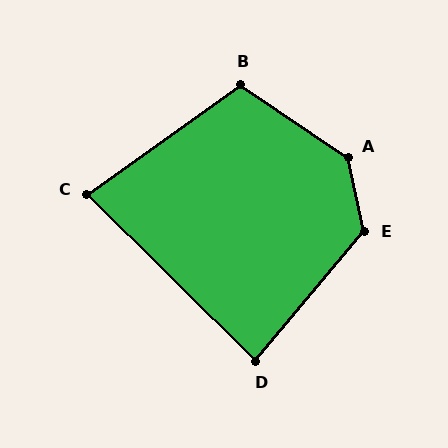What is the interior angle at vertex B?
Approximately 110 degrees (obtuse).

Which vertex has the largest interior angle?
A, at approximately 137 degrees.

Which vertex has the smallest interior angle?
C, at approximately 80 degrees.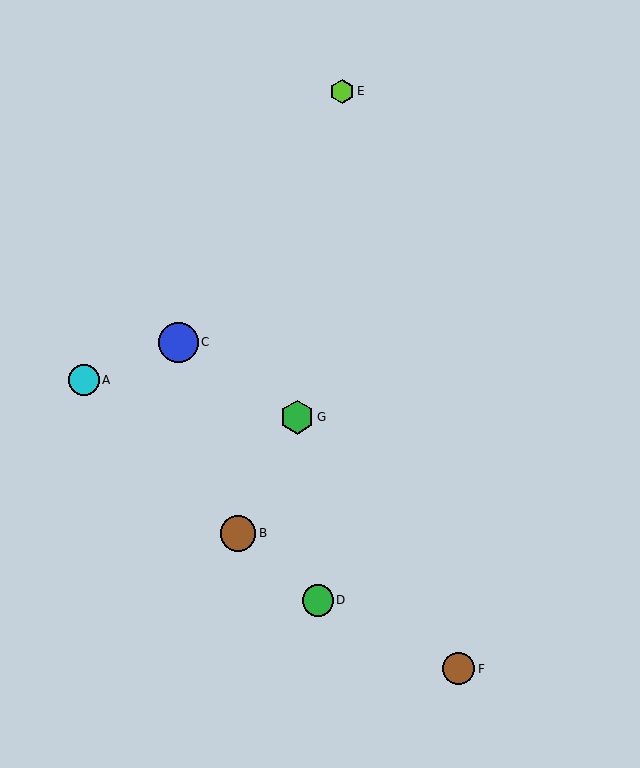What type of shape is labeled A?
Shape A is a cyan circle.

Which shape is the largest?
The blue circle (labeled C) is the largest.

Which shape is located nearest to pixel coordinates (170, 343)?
The blue circle (labeled C) at (178, 342) is nearest to that location.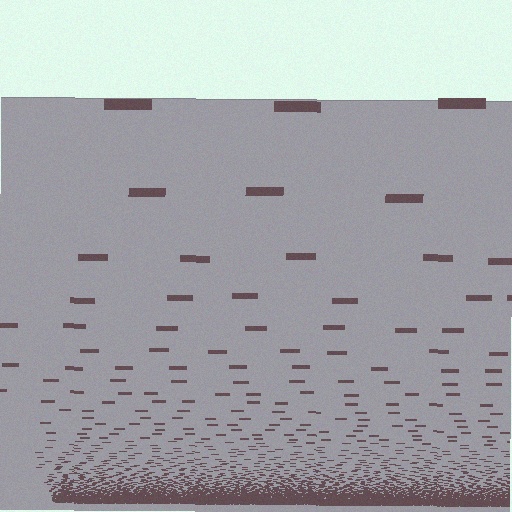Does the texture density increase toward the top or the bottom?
Density increases toward the bottom.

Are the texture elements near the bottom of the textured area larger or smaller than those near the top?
Smaller. The gradient is inverted — elements near the bottom are smaller and denser.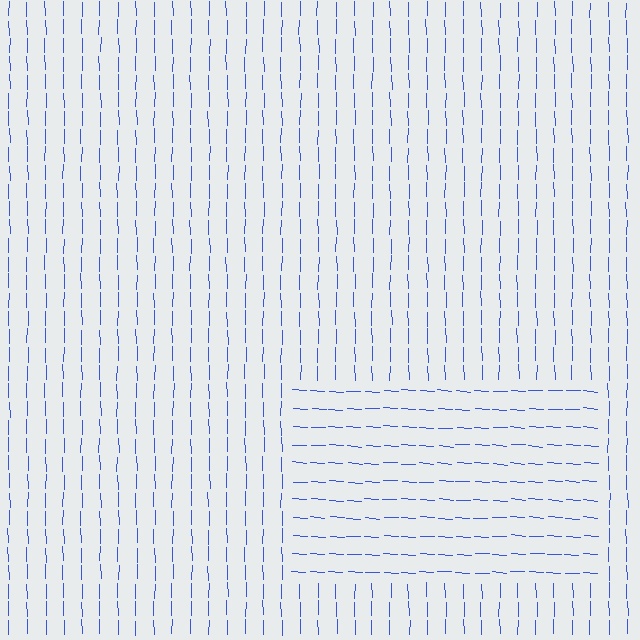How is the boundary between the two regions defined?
The boundary is defined purely by a change in line orientation (approximately 86 degrees difference). All lines are the same color and thickness.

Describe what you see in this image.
The image is filled with small blue line segments. A rectangle region in the image has lines oriented differently from the surrounding lines, creating a visible texture boundary.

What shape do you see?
I see a rectangle.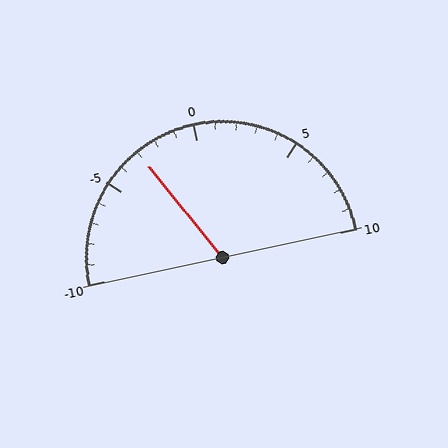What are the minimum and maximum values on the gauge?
The gauge ranges from -10 to 10.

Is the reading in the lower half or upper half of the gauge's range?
The reading is in the lower half of the range (-10 to 10).